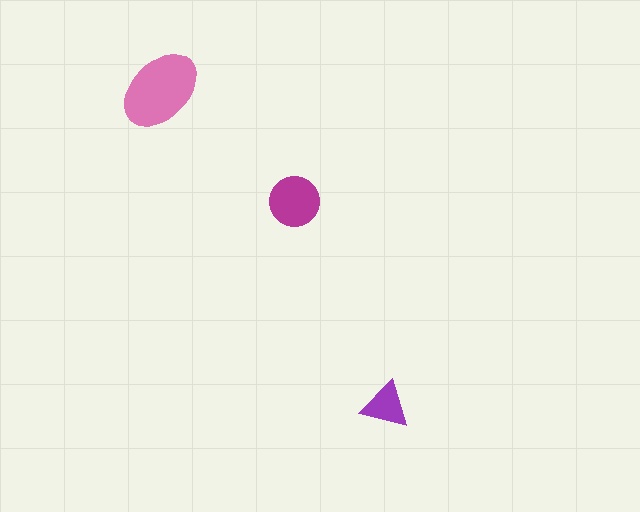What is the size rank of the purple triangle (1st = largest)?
3rd.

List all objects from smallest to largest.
The purple triangle, the magenta circle, the pink ellipse.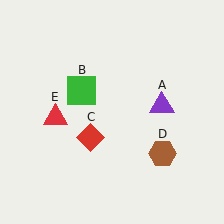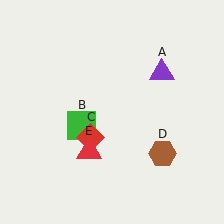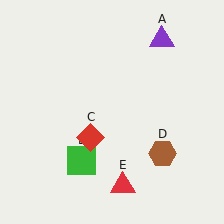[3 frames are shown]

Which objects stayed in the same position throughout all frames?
Red diamond (object C) and brown hexagon (object D) remained stationary.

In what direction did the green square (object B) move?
The green square (object B) moved down.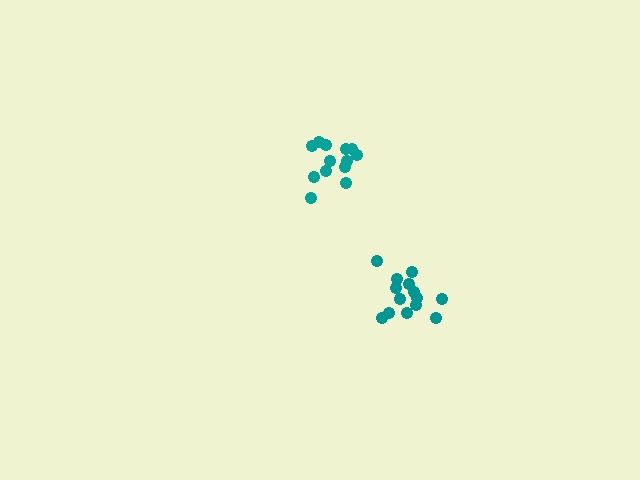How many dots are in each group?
Group 1: 14 dots, Group 2: 13 dots (27 total).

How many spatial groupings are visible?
There are 2 spatial groupings.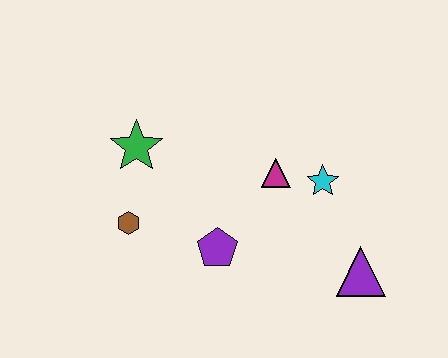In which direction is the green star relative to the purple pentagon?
The green star is above the purple pentagon.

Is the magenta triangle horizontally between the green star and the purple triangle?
Yes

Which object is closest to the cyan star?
The magenta triangle is closest to the cyan star.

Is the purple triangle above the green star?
No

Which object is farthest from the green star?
The purple triangle is farthest from the green star.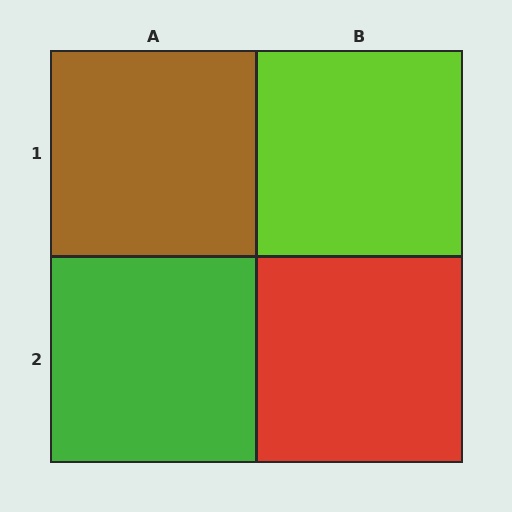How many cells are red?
1 cell is red.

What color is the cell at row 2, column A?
Green.